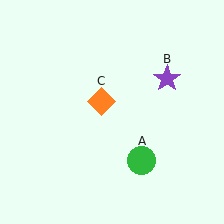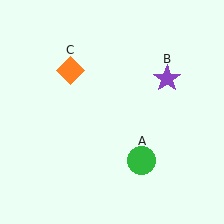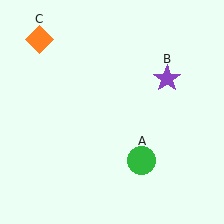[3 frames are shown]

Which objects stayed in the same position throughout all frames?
Green circle (object A) and purple star (object B) remained stationary.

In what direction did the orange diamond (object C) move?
The orange diamond (object C) moved up and to the left.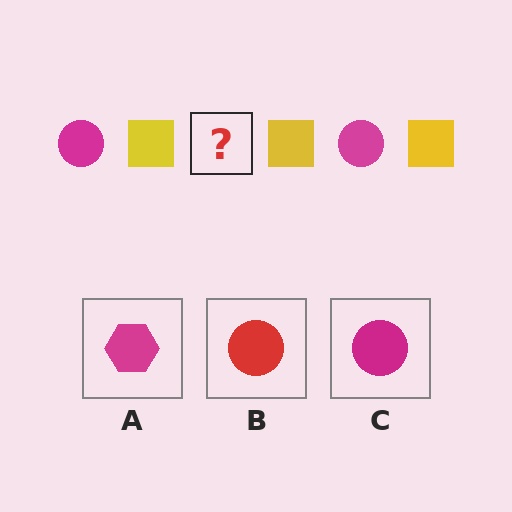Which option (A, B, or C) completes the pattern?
C.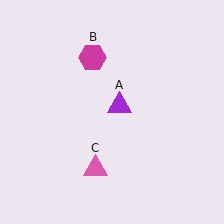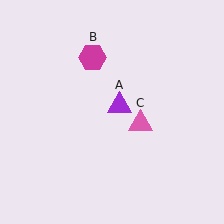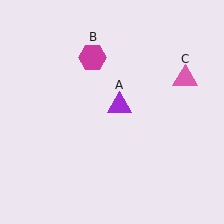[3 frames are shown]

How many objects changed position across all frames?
1 object changed position: pink triangle (object C).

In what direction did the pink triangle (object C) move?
The pink triangle (object C) moved up and to the right.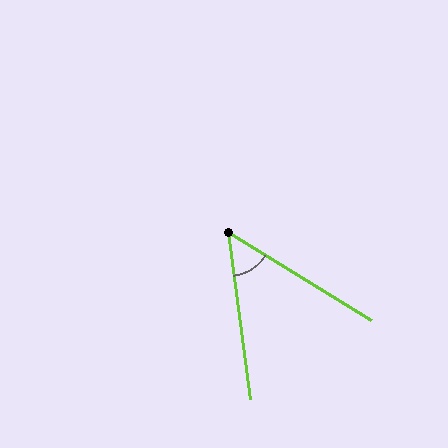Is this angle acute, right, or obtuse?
It is acute.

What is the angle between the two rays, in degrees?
Approximately 51 degrees.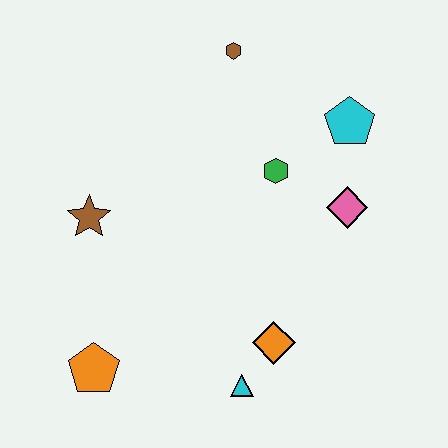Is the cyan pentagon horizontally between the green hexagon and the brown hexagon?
No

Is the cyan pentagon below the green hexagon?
No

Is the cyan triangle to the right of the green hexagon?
No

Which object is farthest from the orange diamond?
The brown hexagon is farthest from the orange diamond.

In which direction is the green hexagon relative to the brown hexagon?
The green hexagon is below the brown hexagon.